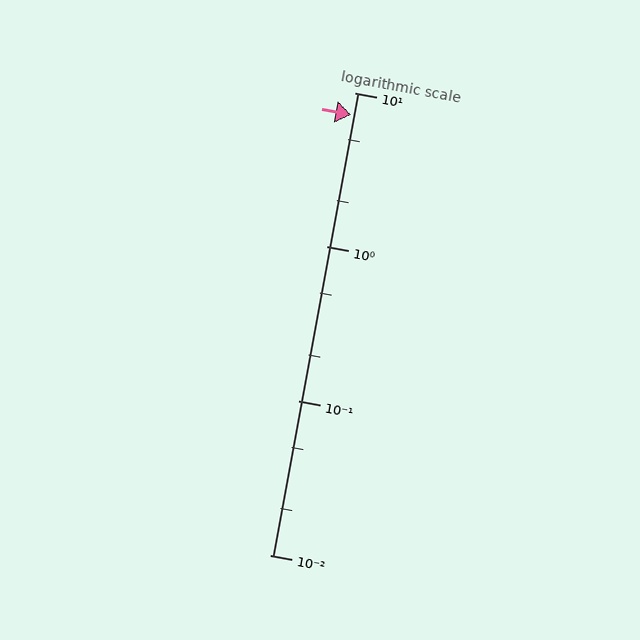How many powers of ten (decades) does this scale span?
The scale spans 3 decades, from 0.01 to 10.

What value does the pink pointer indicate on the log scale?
The pointer indicates approximately 7.2.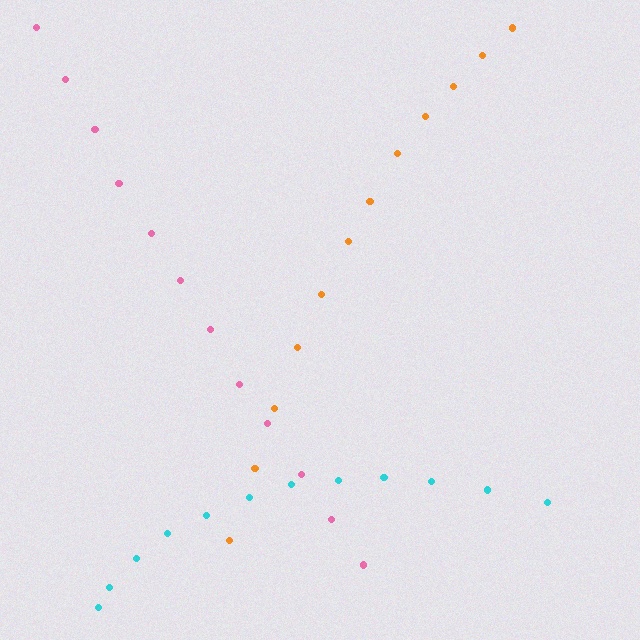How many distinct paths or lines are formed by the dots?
There are 3 distinct paths.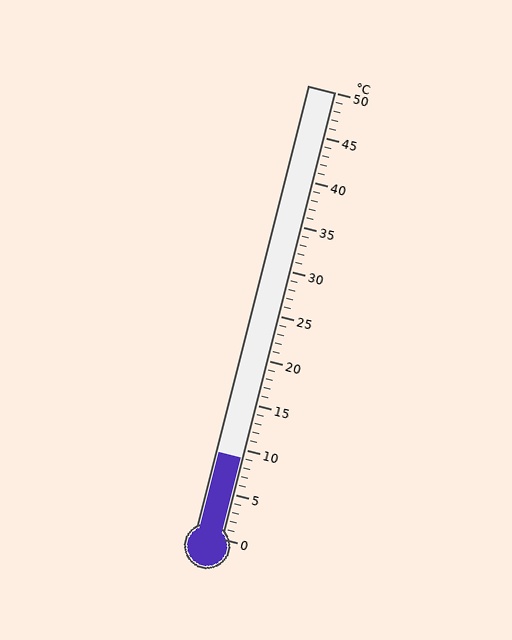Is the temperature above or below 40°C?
The temperature is below 40°C.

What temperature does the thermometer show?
The thermometer shows approximately 9°C.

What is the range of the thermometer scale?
The thermometer scale ranges from 0°C to 50°C.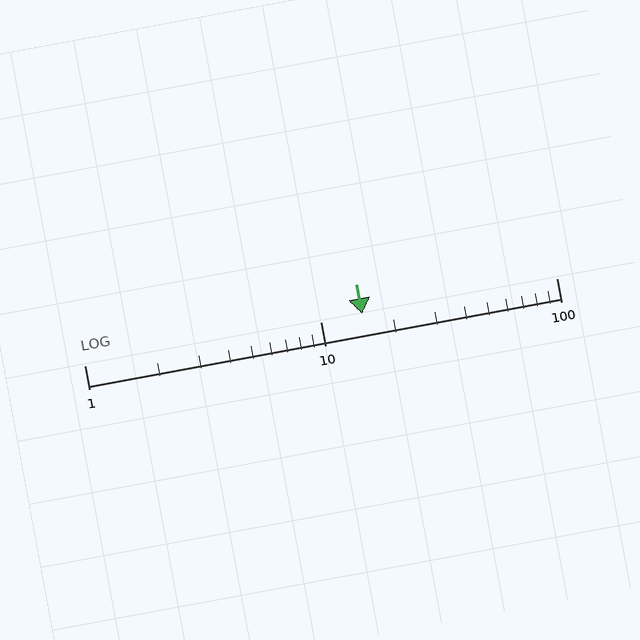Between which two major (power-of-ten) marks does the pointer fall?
The pointer is between 10 and 100.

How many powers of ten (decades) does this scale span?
The scale spans 2 decades, from 1 to 100.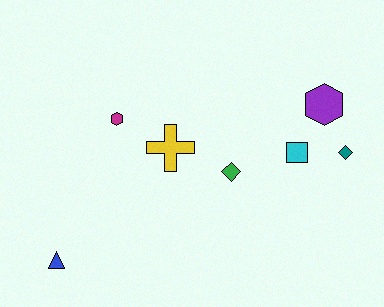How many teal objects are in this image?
There is 1 teal object.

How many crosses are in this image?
There is 1 cross.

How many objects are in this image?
There are 7 objects.